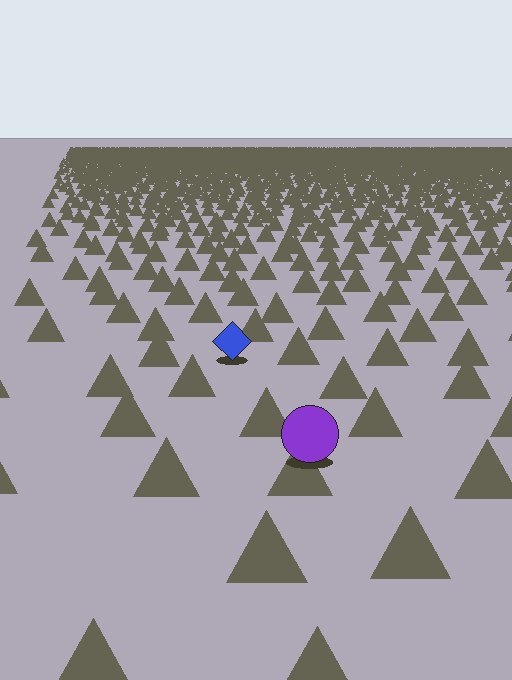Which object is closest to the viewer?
The purple circle is closest. The texture marks near it are larger and more spread out.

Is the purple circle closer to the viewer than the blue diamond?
Yes. The purple circle is closer — you can tell from the texture gradient: the ground texture is coarser near it.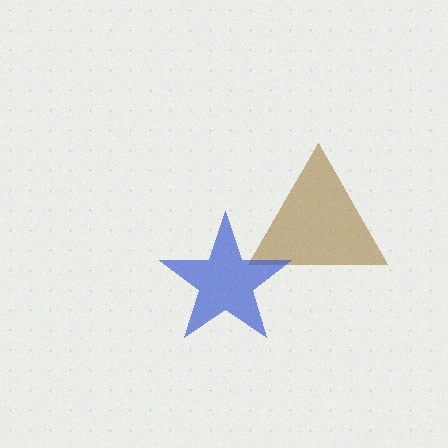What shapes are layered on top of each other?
The layered shapes are: a brown triangle, a blue star.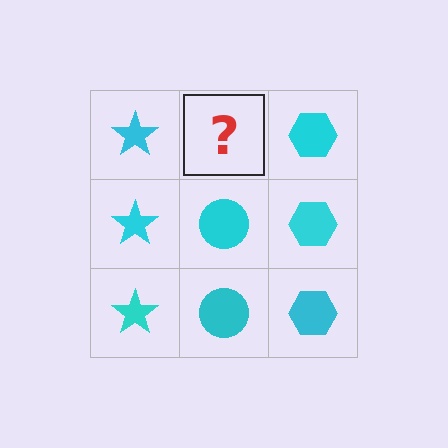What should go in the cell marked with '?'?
The missing cell should contain a cyan circle.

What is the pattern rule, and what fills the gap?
The rule is that each column has a consistent shape. The gap should be filled with a cyan circle.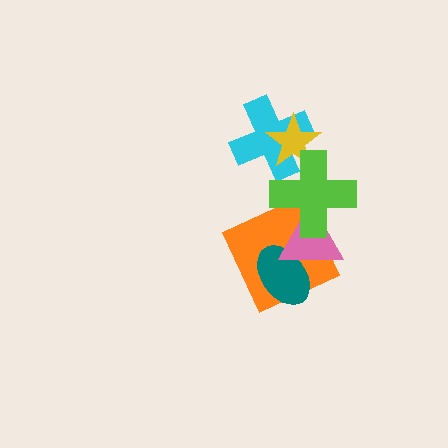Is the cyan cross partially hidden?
Yes, it is partially covered by another shape.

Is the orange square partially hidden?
Yes, it is partially covered by another shape.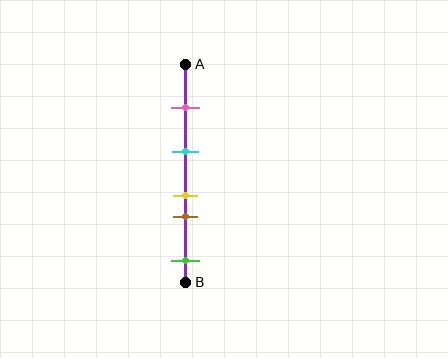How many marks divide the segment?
There are 5 marks dividing the segment.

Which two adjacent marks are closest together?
The yellow and brown marks are the closest adjacent pair.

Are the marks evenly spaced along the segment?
No, the marks are not evenly spaced.